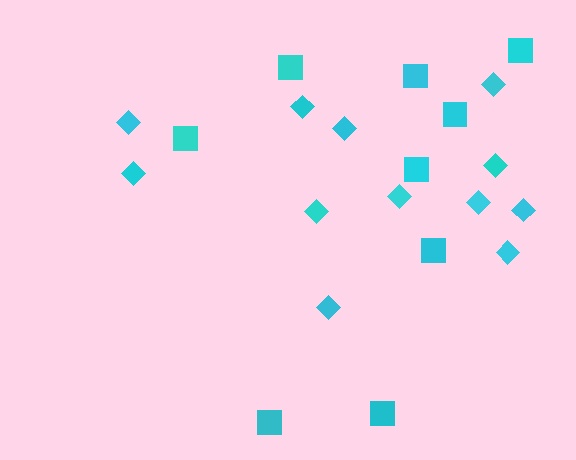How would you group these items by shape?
There are 2 groups: one group of diamonds (12) and one group of squares (9).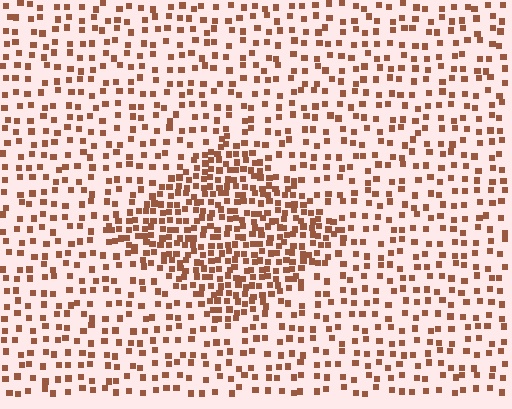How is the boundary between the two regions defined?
The boundary is defined by a change in element density (approximately 2.2x ratio). All elements are the same color, size, and shape.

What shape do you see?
I see a diamond.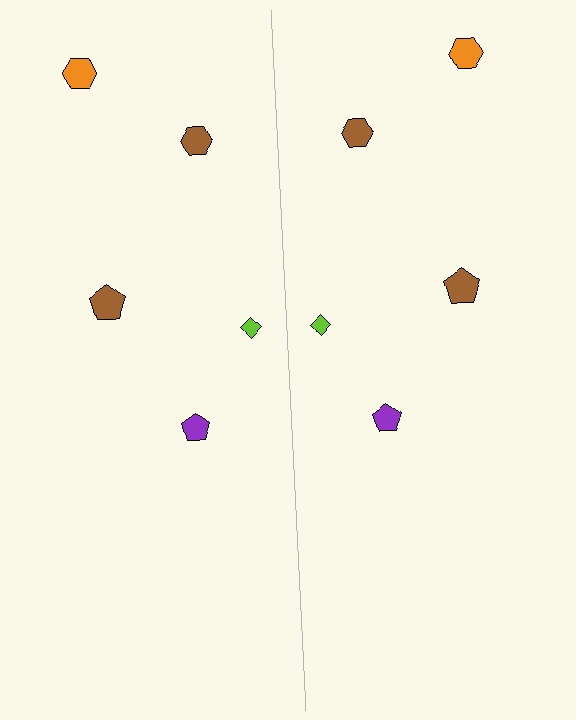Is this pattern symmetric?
Yes, this pattern has bilateral (reflection) symmetry.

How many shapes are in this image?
There are 10 shapes in this image.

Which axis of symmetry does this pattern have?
The pattern has a vertical axis of symmetry running through the center of the image.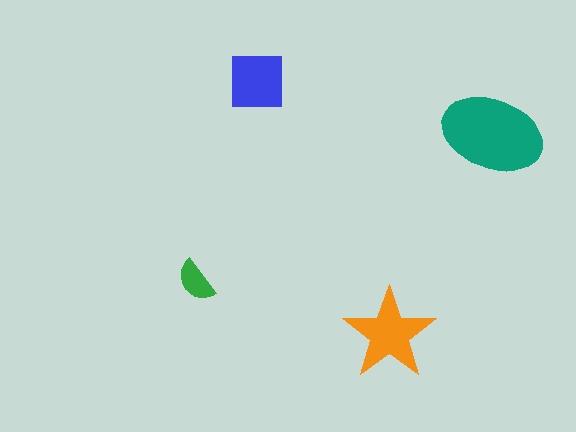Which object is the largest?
The teal ellipse.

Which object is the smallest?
The green semicircle.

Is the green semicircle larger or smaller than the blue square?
Smaller.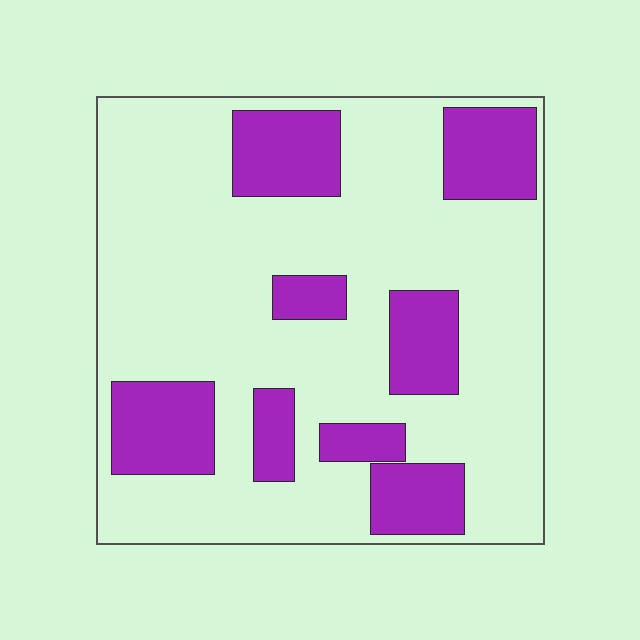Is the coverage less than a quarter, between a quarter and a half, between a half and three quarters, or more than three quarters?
Between a quarter and a half.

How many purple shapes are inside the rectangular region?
8.